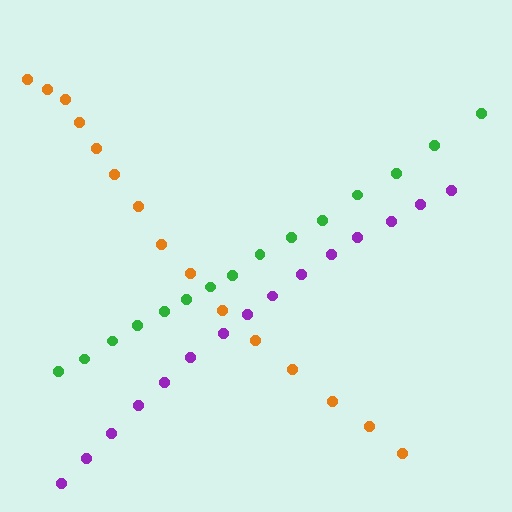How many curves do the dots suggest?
There are 3 distinct paths.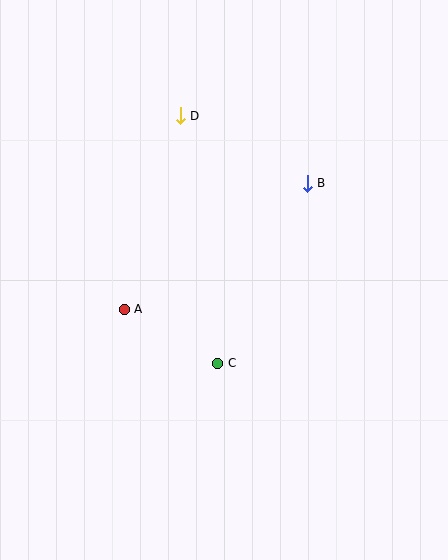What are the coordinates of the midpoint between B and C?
The midpoint between B and C is at (262, 273).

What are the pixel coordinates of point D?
Point D is at (180, 116).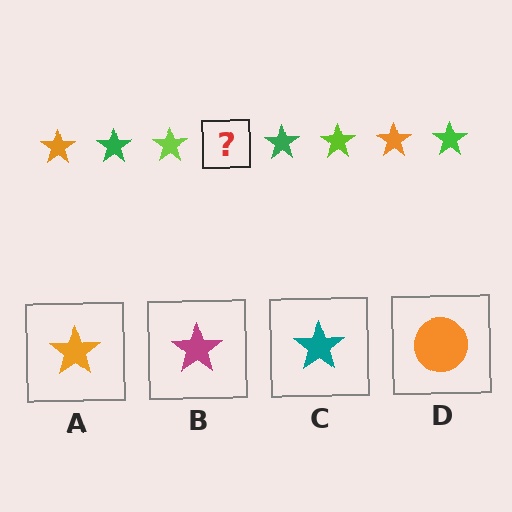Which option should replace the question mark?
Option A.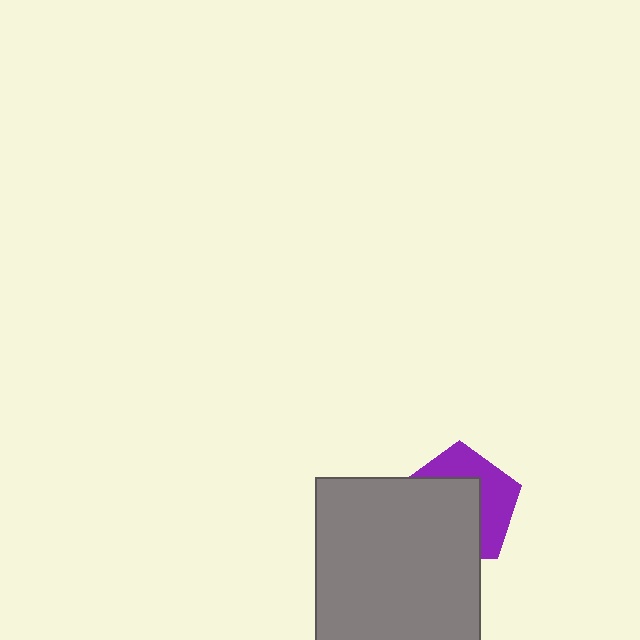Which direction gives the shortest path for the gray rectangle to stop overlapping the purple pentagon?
Moving toward the lower-left gives the shortest separation.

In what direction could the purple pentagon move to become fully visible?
The purple pentagon could move toward the upper-right. That would shift it out from behind the gray rectangle entirely.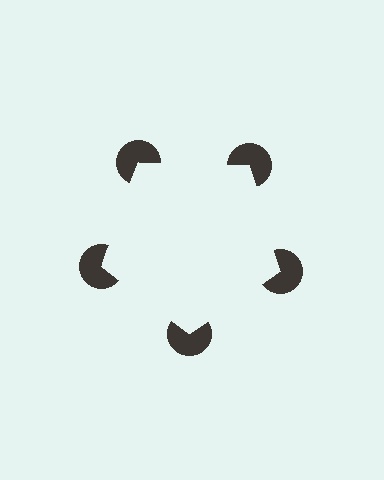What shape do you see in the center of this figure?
An illusory pentagon — its edges are inferred from the aligned wedge cuts in the pac-man discs, not physically drawn.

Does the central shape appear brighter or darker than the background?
It typically appears slightly brighter than the background, even though no actual brightness change is drawn.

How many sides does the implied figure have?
5 sides.